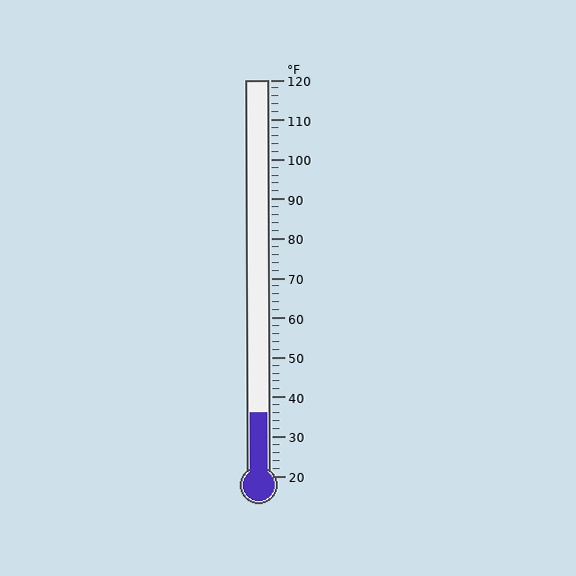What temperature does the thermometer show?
The thermometer shows approximately 36°F.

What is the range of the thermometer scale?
The thermometer scale ranges from 20°F to 120°F.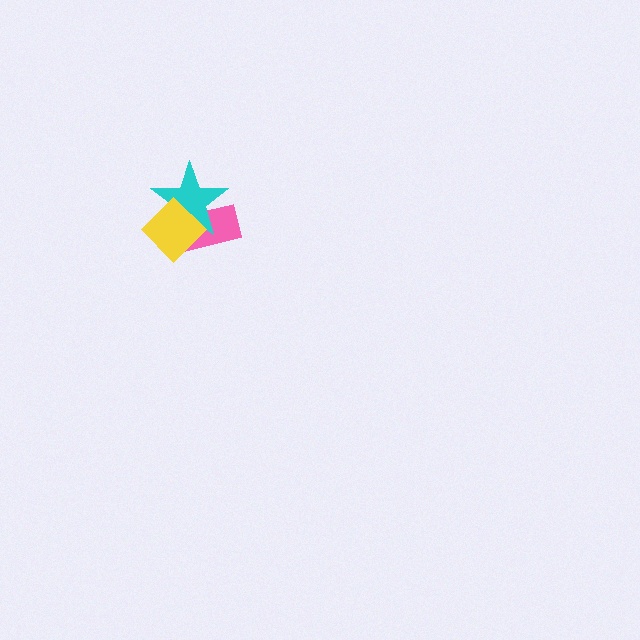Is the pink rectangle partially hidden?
Yes, it is partially covered by another shape.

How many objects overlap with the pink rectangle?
2 objects overlap with the pink rectangle.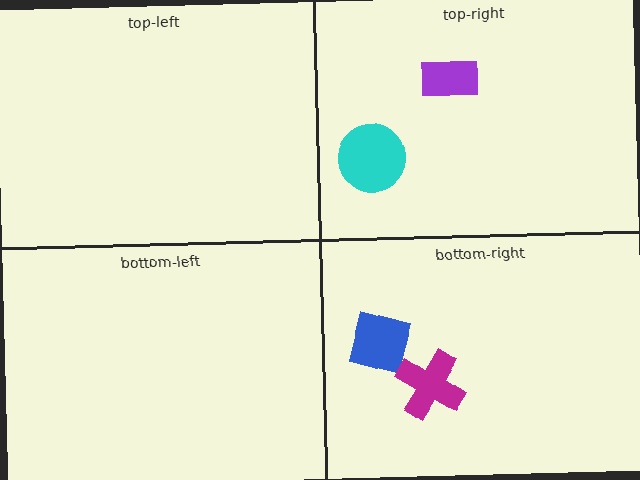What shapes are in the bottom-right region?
The blue square, the magenta cross.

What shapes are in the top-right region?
The cyan circle, the purple rectangle.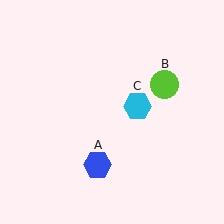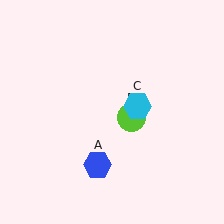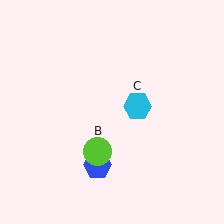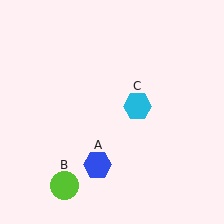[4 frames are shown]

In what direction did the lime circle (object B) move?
The lime circle (object B) moved down and to the left.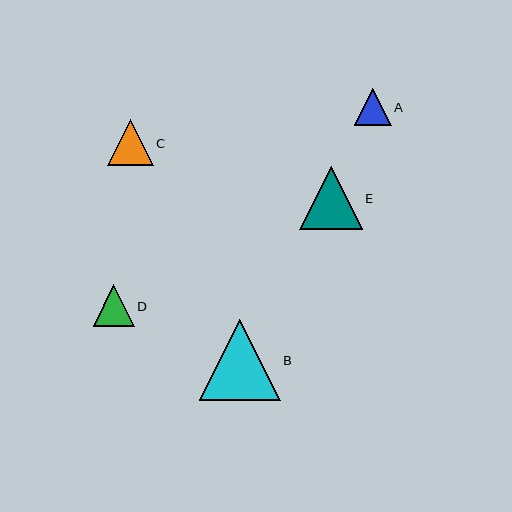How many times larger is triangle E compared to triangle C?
Triangle E is approximately 1.4 times the size of triangle C.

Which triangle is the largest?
Triangle B is the largest with a size of approximately 81 pixels.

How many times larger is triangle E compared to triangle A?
Triangle E is approximately 1.7 times the size of triangle A.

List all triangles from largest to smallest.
From largest to smallest: B, E, C, D, A.